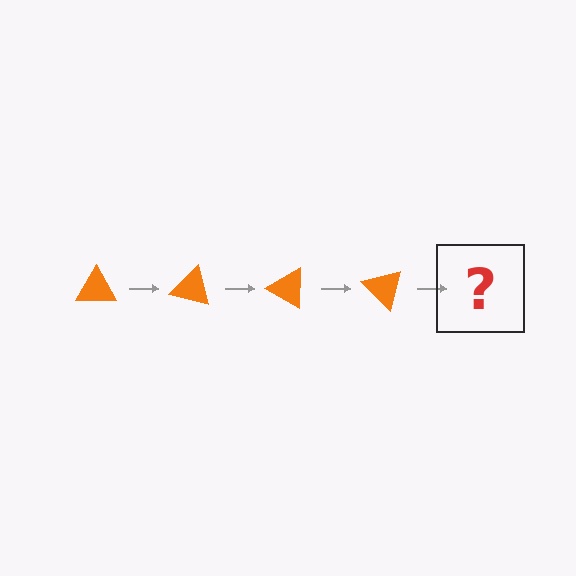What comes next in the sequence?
The next element should be an orange triangle rotated 60 degrees.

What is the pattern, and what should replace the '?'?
The pattern is that the triangle rotates 15 degrees each step. The '?' should be an orange triangle rotated 60 degrees.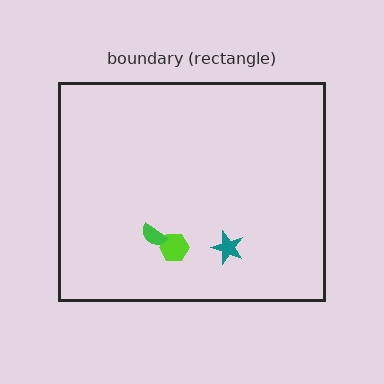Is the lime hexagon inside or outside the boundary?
Inside.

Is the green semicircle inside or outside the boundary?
Inside.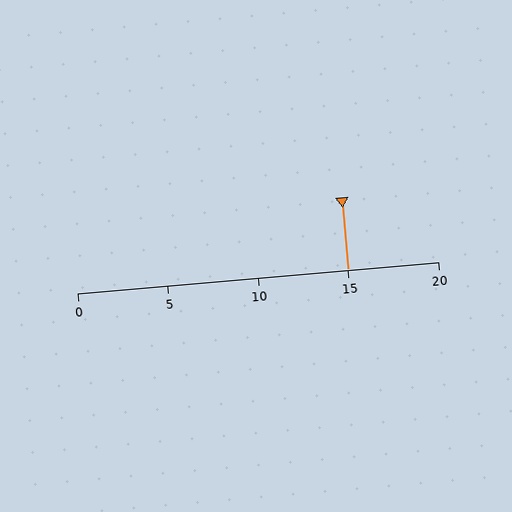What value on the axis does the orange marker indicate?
The marker indicates approximately 15.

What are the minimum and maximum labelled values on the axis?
The axis runs from 0 to 20.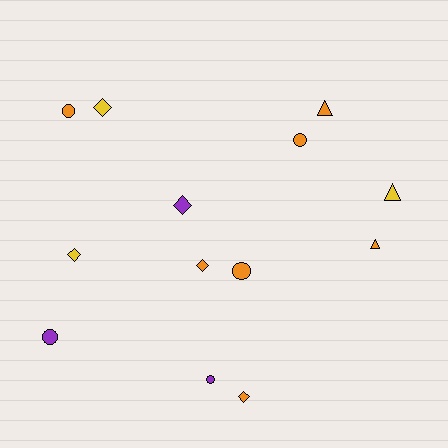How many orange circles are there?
There are 3 orange circles.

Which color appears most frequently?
Orange, with 7 objects.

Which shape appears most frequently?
Circle, with 5 objects.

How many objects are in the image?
There are 13 objects.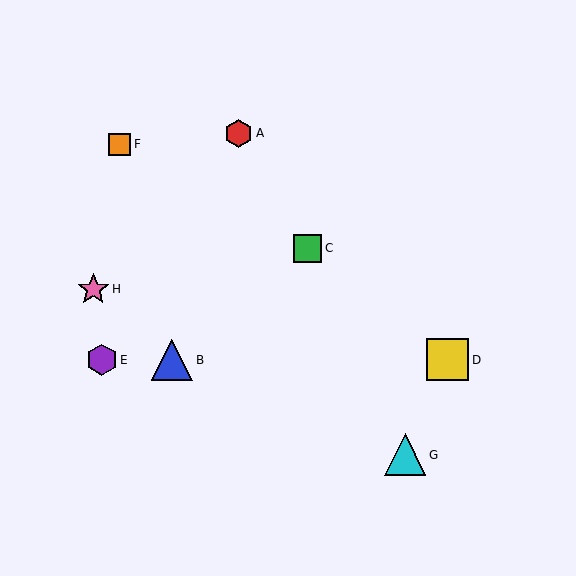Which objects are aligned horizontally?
Objects B, D, E are aligned horizontally.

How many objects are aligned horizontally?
3 objects (B, D, E) are aligned horizontally.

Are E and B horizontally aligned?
Yes, both are at y≈360.